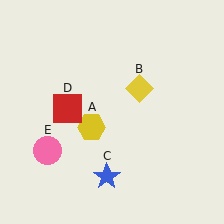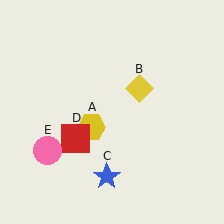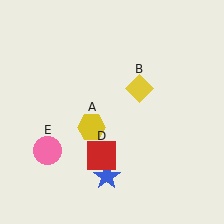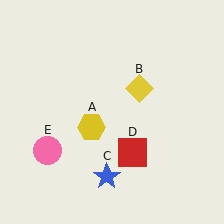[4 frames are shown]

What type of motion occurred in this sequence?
The red square (object D) rotated counterclockwise around the center of the scene.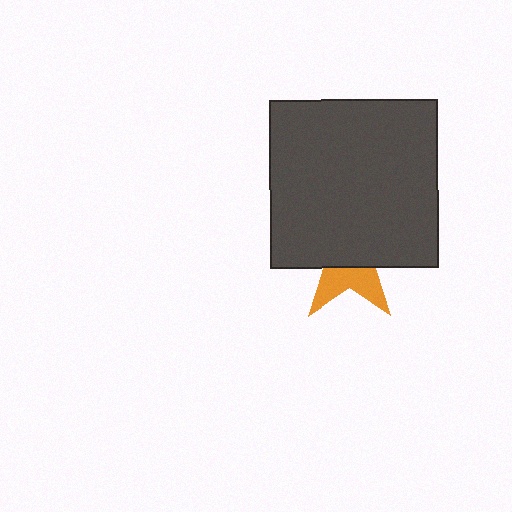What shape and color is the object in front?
The object in front is a dark gray square.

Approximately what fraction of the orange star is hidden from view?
Roughly 65% of the orange star is hidden behind the dark gray square.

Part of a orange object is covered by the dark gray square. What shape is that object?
It is a star.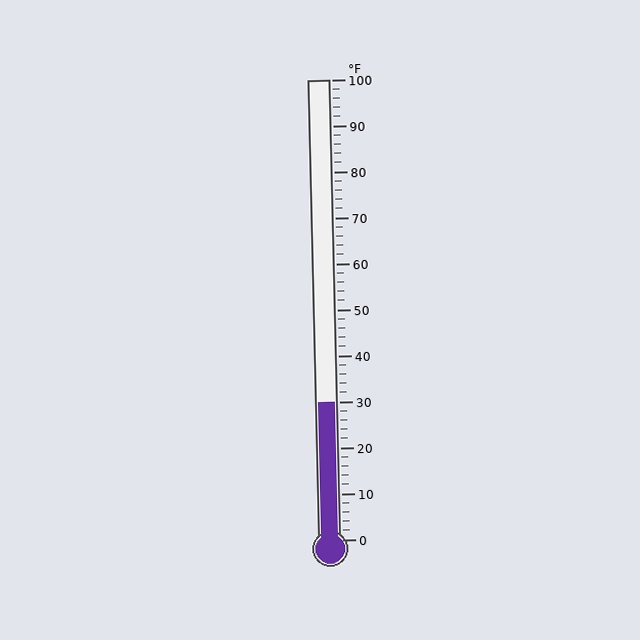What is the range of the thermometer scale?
The thermometer scale ranges from 0°F to 100°F.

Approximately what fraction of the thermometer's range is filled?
The thermometer is filled to approximately 30% of its range.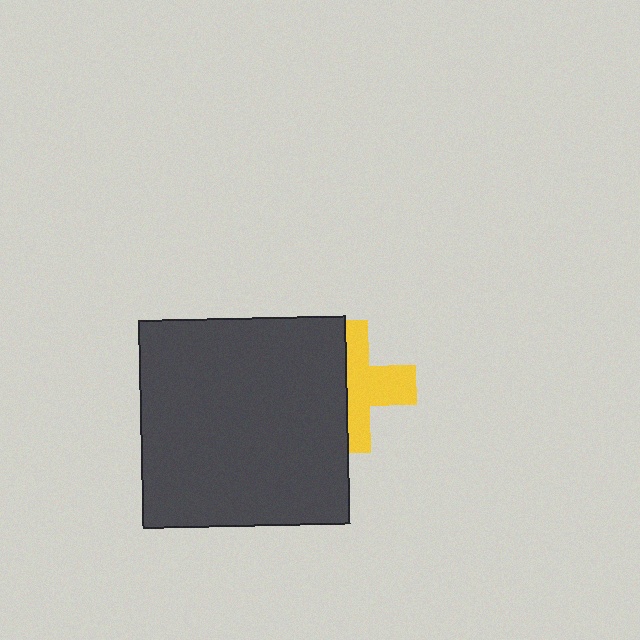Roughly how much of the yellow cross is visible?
About half of it is visible (roughly 53%).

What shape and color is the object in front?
The object in front is a dark gray square.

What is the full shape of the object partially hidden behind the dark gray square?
The partially hidden object is a yellow cross.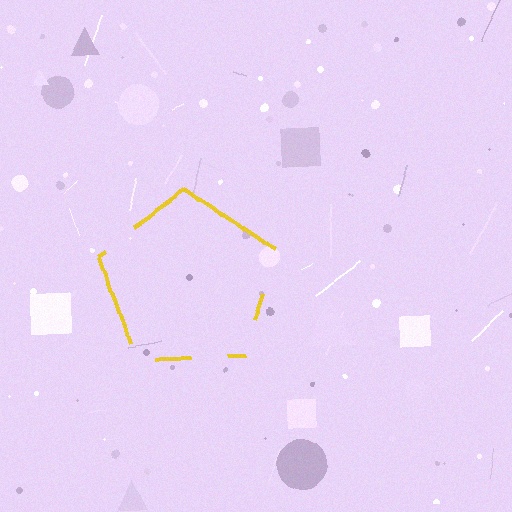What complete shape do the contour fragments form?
The contour fragments form a pentagon.